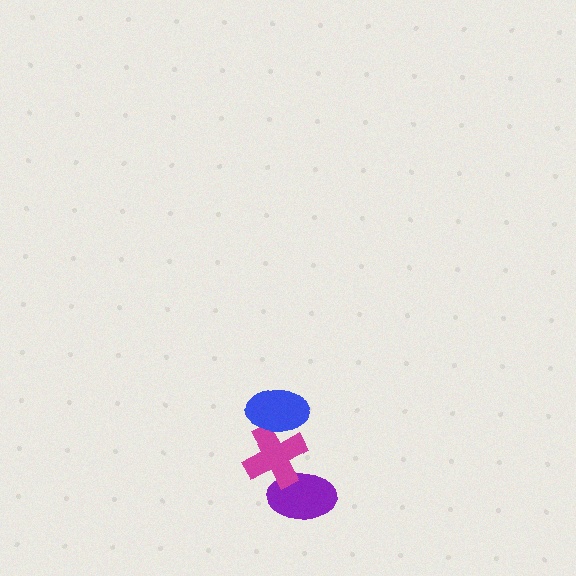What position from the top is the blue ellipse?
The blue ellipse is 1st from the top.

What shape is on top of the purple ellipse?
The magenta cross is on top of the purple ellipse.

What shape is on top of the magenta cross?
The blue ellipse is on top of the magenta cross.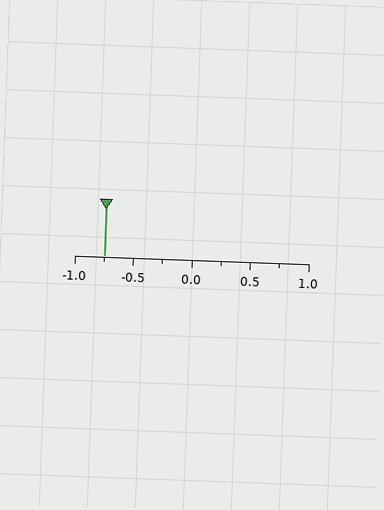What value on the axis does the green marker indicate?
The marker indicates approximately -0.75.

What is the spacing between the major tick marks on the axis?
The major ticks are spaced 0.5 apart.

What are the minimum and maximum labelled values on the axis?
The axis runs from -1.0 to 1.0.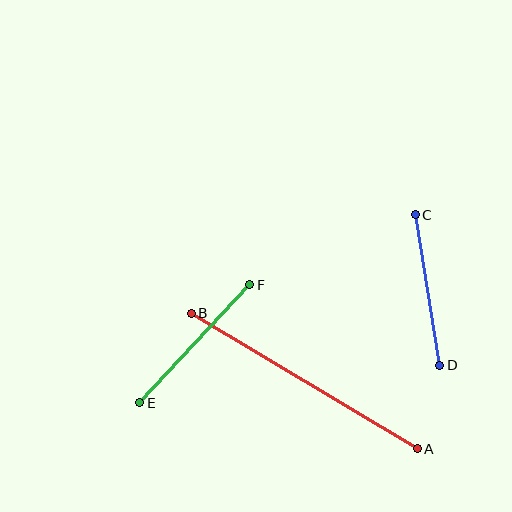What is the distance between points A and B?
The distance is approximately 263 pixels.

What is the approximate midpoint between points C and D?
The midpoint is at approximately (428, 290) pixels.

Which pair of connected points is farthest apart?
Points A and B are farthest apart.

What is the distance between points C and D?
The distance is approximately 153 pixels.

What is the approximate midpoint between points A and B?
The midpoint is at approximately (304, 381) pixels.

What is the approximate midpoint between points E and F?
The midpoint is at approximately (195, 344) pixels.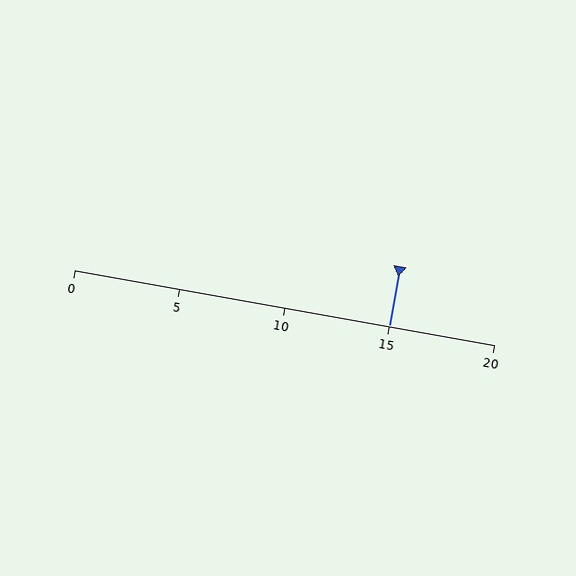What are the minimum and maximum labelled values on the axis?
The axis runs from 0 to 20.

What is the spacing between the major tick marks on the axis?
The major ticks are spaced 5 apart.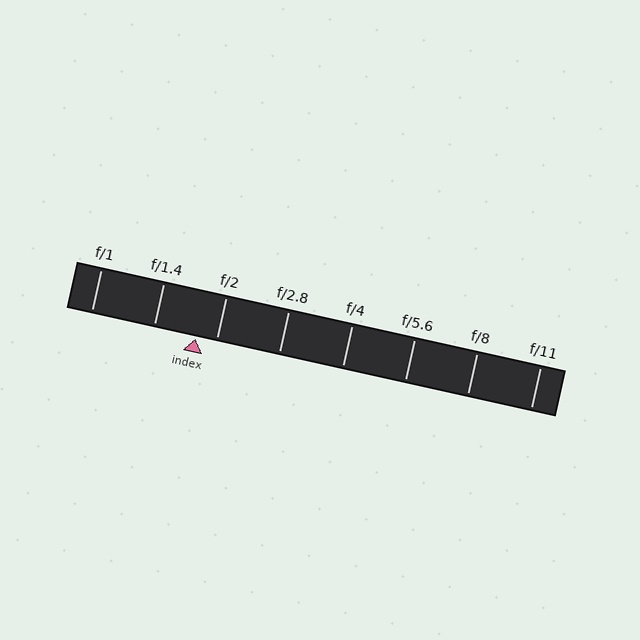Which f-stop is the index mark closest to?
The index mark is closest to f/2.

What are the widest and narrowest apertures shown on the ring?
The widest aperture shown is f/1 and the narrowest is f/11.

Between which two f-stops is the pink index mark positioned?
The index mark is between f/1.4 and f/2.